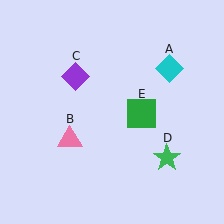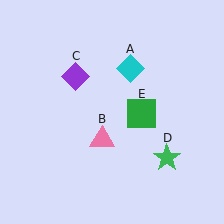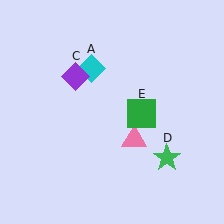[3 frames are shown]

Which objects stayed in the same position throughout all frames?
Purple diamond (object C) and green star (object D) and green square (object E) remained stationary.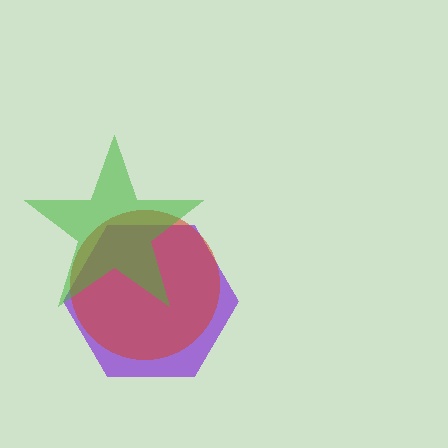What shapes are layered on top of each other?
The layered shapes are: a purple hexagon, a red circle, a green star.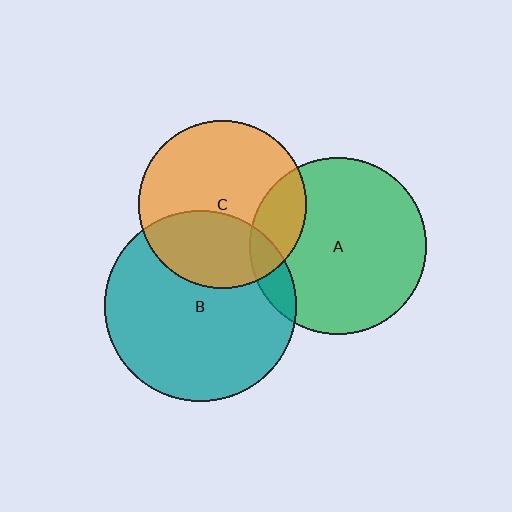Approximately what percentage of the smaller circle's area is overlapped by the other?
Approximately 20%.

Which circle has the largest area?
Circle B (teal).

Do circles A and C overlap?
Yes.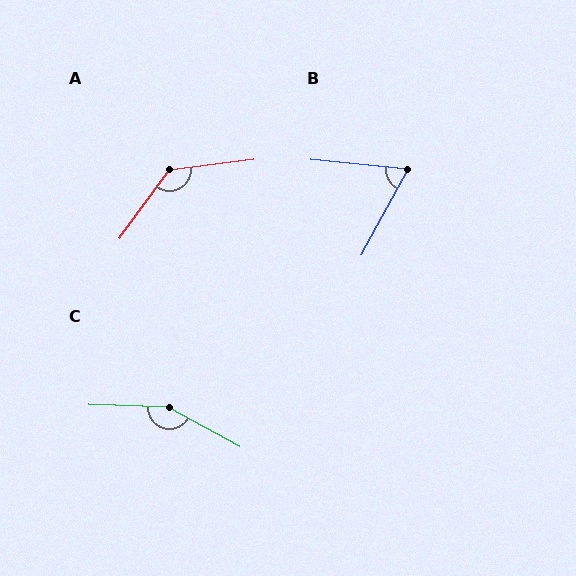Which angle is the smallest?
B, at approximately 67 degrees.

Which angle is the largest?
C, at approximately 153 degrees.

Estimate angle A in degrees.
Approximately 133 degrees.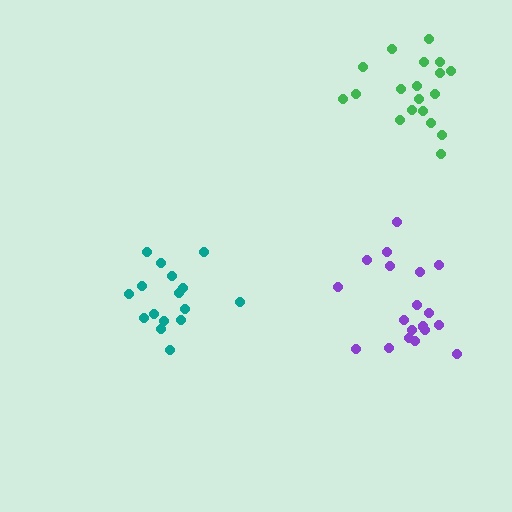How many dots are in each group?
Group 1: 16 dots, Group 2: 19 dots, Group 3: 19 dots (54 total).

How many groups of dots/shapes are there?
There are 3 groups.